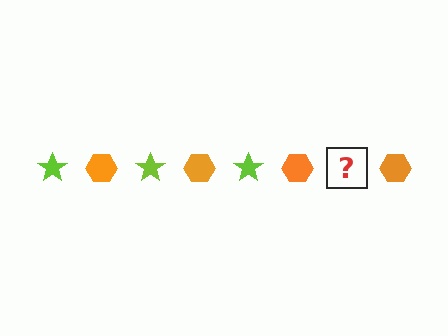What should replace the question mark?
The question mark should be replaced with a lime star.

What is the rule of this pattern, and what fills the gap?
The rule is that the pattern alternates between lime star and orange hexagon. The gap should be filled with a lime star.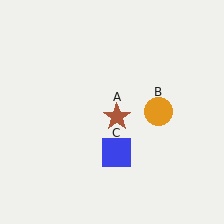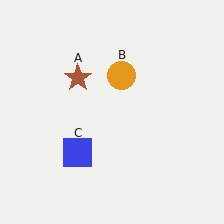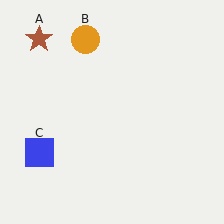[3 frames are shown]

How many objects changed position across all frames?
3 objects changed position: brown star (object A), orange circle (object B), blue square (object C).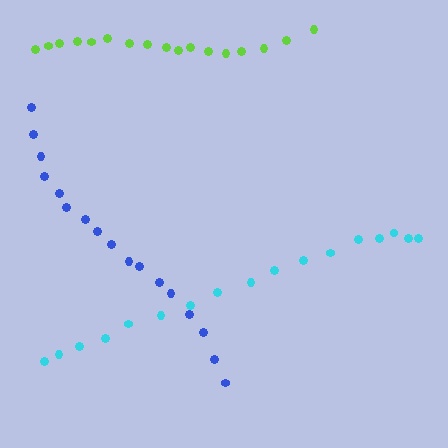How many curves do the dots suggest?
There are 3 distinct paths.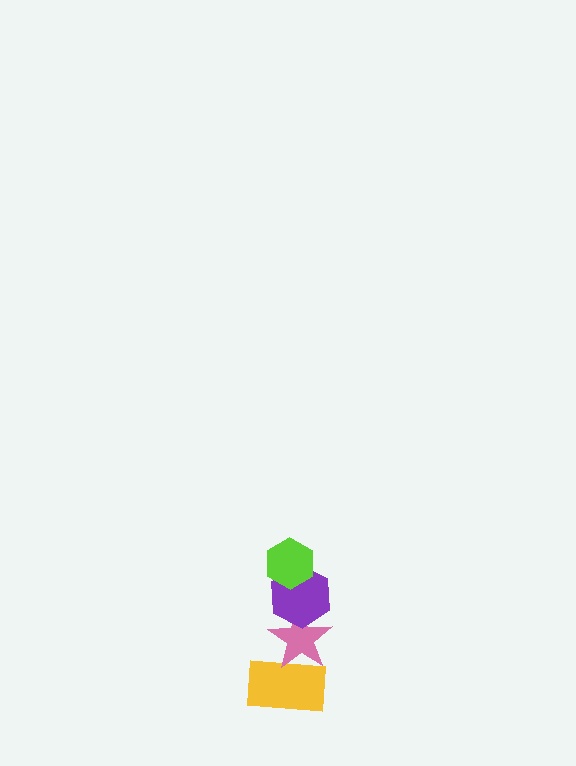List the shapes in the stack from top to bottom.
From top to bottom: the lime hexagon, the purple hexagon, the pink star, the yellow rectangle.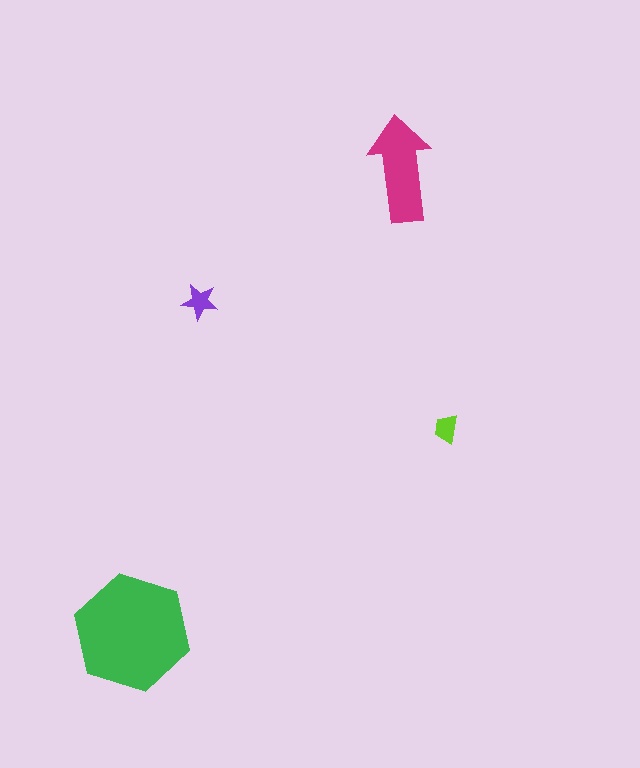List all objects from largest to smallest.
The green hexagon, the magenta arrow, the purple star, the lime trapezoid.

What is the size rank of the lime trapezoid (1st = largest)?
4th.